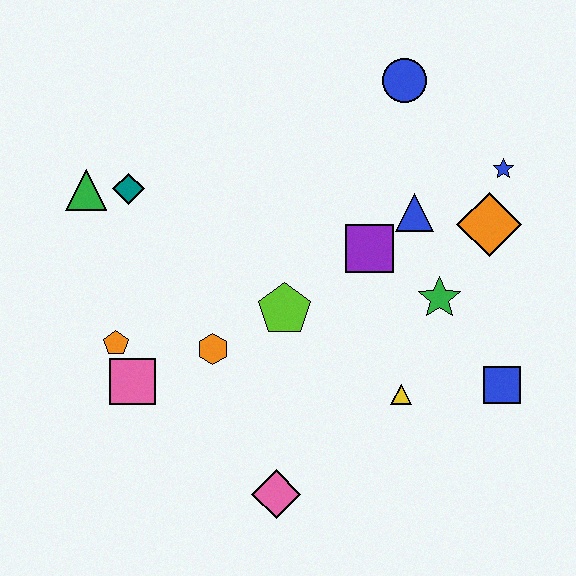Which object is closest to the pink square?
The orange pentagon is closest to the pink square.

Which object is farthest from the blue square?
The green triangle is farthest from the blue square.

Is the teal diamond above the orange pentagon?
Yes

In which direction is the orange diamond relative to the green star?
The orange diamond is above the green star.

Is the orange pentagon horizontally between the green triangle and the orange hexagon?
Yes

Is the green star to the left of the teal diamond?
No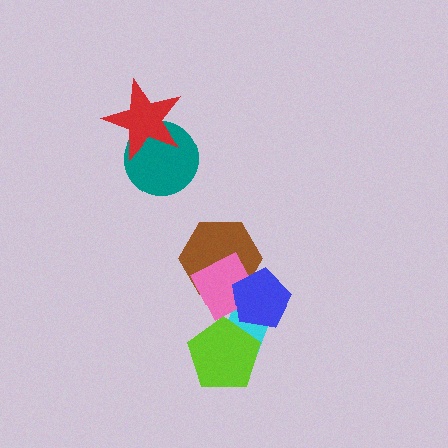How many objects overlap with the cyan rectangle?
3 objects overlap with the cyan rectangle.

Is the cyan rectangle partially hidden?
Yes, it is partially covered by another shape.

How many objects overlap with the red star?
1 object overlaps with the red star.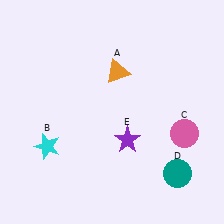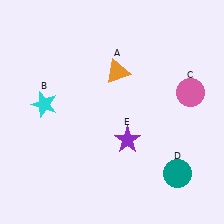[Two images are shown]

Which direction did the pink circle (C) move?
The pink circle (C) moved up.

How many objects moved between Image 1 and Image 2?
2 objects moved between the two images.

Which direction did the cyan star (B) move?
The cyan star (B) moved up.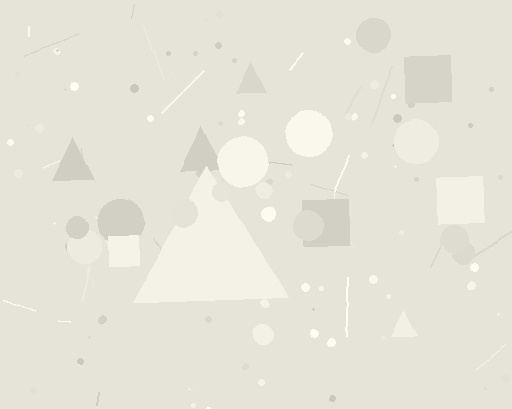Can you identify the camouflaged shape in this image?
The camouflaged shape is a triangle.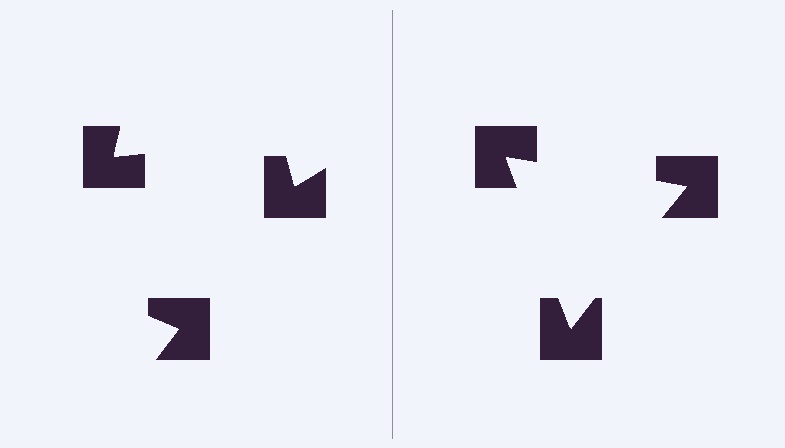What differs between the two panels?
The notched squares are positioned identically on both sides; only the wedge orientations differ. On the right they align to a triangle; on the left they are misaligned.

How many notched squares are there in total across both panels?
6 — 3 on each side.